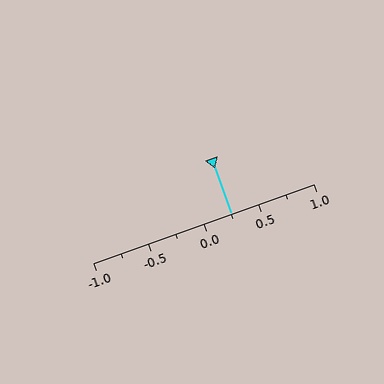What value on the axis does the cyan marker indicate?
The marker indicates approximately 0.25.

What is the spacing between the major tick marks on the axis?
The major ticks are spaced 0.5 apart.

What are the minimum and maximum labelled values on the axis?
The axis runs from -1.0 to 1.0.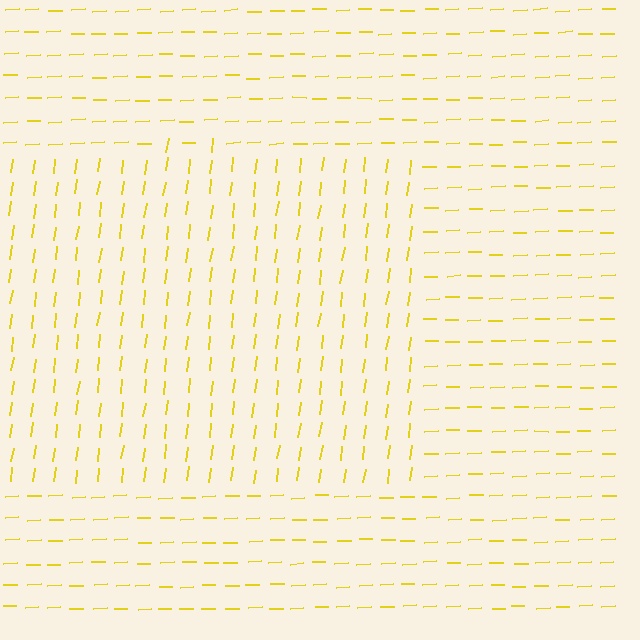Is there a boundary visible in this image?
Yes, there is a texture boundary formed by a change in line orientation.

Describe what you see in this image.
The image is filled with small yellow line segments. A rectangle region in the image has lines oriented differently from the surrounding lines, creating a visible texture boundary.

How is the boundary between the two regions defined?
The boundary is defined purely by a change in line orientation (approximately 80 degrees difference). All lines are the same color and thickness.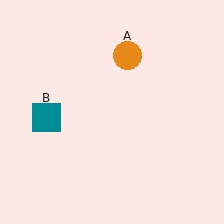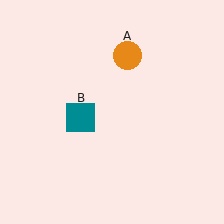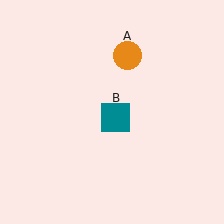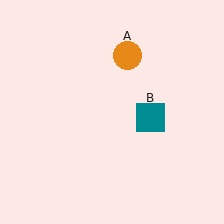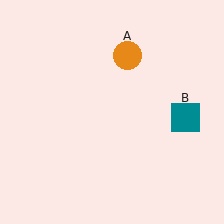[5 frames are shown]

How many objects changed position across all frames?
1 object changed position: teal square (object B).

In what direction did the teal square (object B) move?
The teal square (object B) moved right.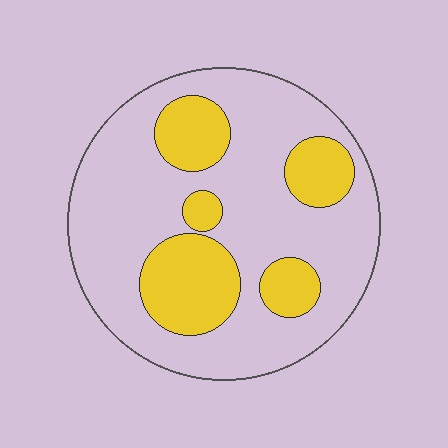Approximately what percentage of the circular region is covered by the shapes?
Approximately 25%.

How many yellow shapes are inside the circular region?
5.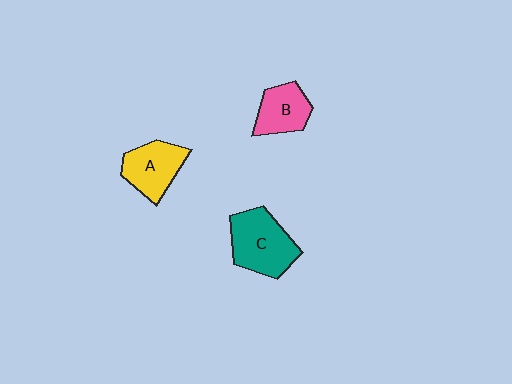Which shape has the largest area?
Shape C (teal).